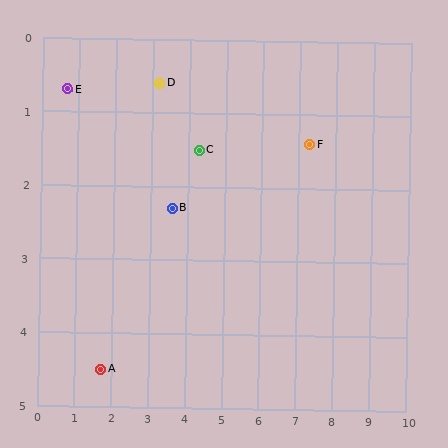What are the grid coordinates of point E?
Point E is at approximately (0.7, 0.7).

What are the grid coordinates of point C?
Point C is at approximately (4.3, 1.5).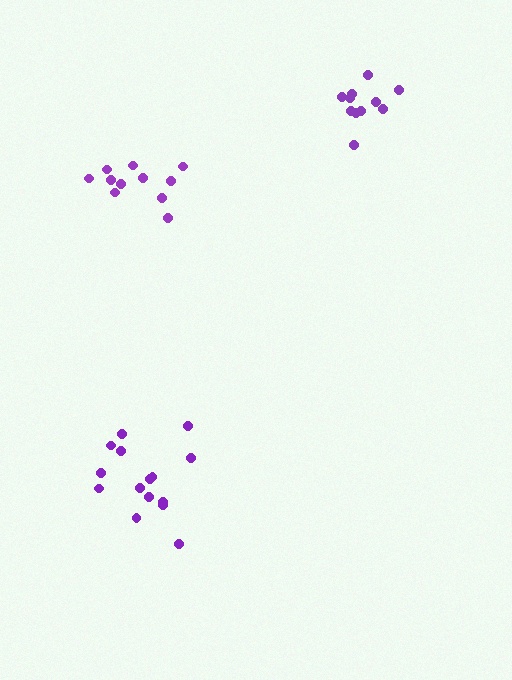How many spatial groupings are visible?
There are 3 spatial groupings.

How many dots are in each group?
Group 1: 11 dots, Group 2: 15 dots, Group 3: 11 dots (37 total).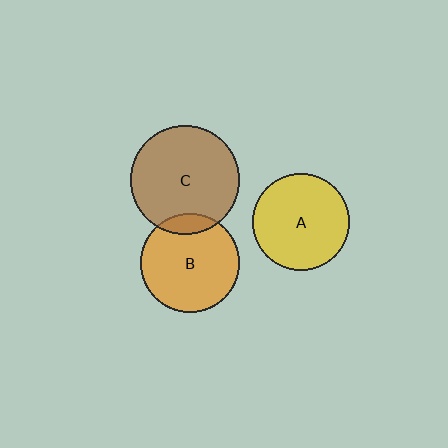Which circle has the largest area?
Circle C (brown).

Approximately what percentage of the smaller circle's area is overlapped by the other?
Approximately 10%.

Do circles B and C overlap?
Yes.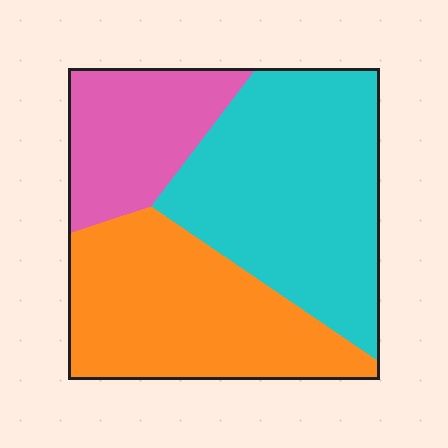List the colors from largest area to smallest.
From largest to smallest: cyan, orange, pink.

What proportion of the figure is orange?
Orange takes up about three eighths (3/8) of the figure.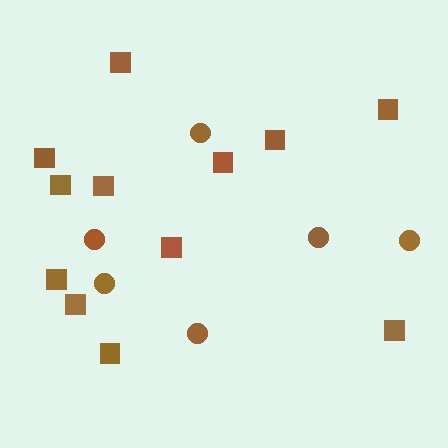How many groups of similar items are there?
There are 2 groups: one group of circles (6) and one group of squares (12).